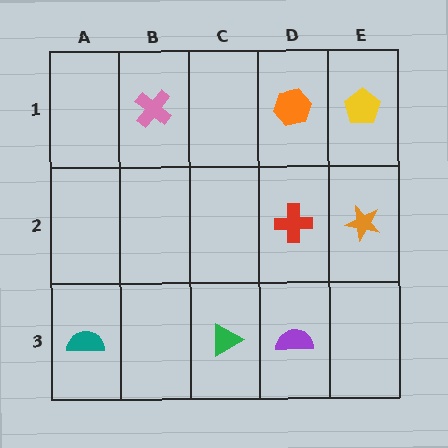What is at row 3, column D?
A purple semicircle.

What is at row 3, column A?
A teal semicircle.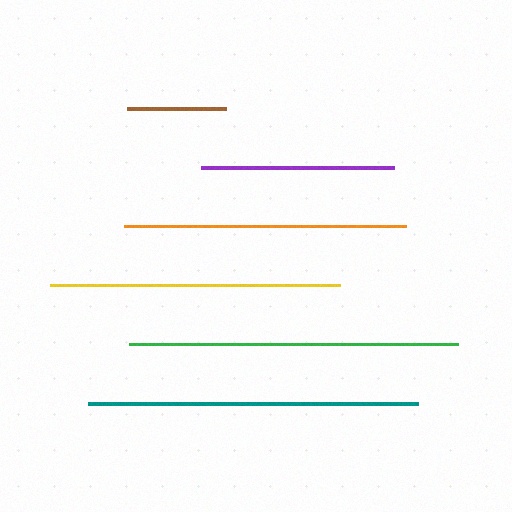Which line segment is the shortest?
The brown line is the shortest at approximately 100 pixels.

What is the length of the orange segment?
The orange segment is approximately 282 pixels long.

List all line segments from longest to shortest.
From longest to shortest: teal, green, yellow, orange, purple, brown.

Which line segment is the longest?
The teal line is the longest at approximately 329 pixels.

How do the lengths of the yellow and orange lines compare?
The yellow and orange lines are approximately the same length.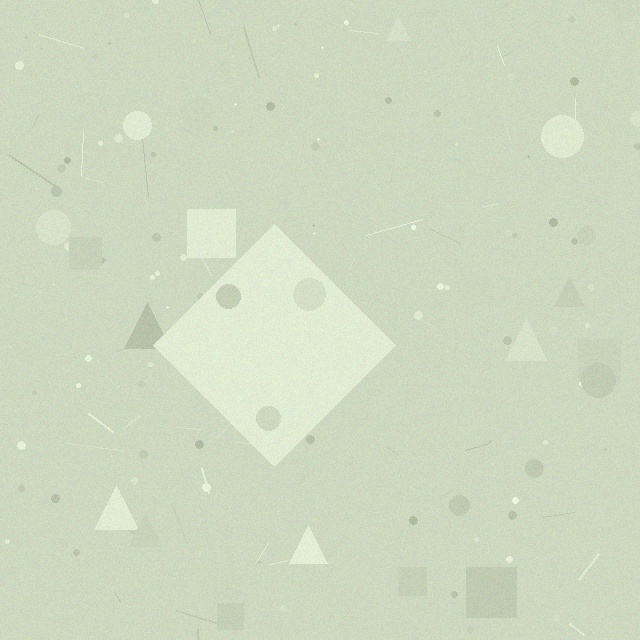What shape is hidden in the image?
A diamond is hidden in the image.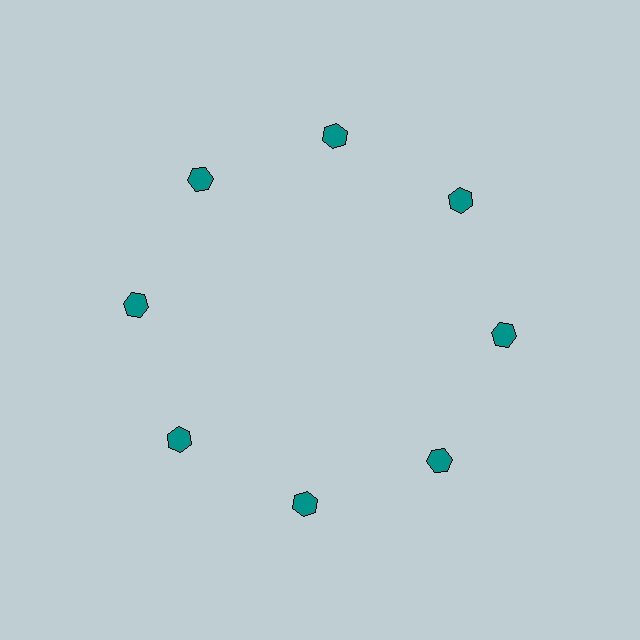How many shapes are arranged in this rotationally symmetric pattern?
There are 8 shapes, arranged in 8 groups of 1.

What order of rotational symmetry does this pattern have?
This pattern has 8-fold rotational symmetry.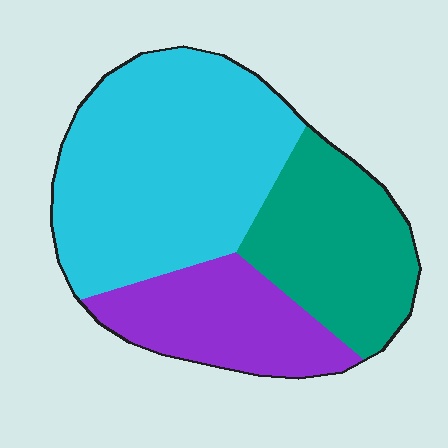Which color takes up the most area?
Cyan, at roughly 50%.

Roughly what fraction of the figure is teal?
Teal takes up between a quarter and a half of the figure.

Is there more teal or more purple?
Teal.